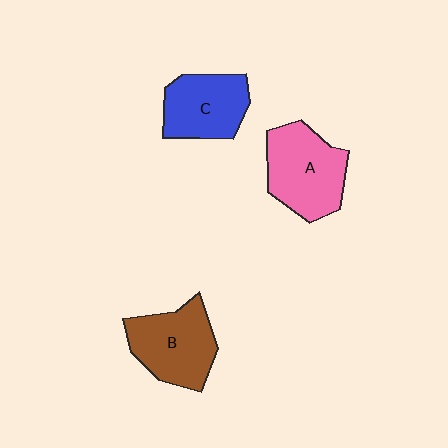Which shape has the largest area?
Shape A (pink).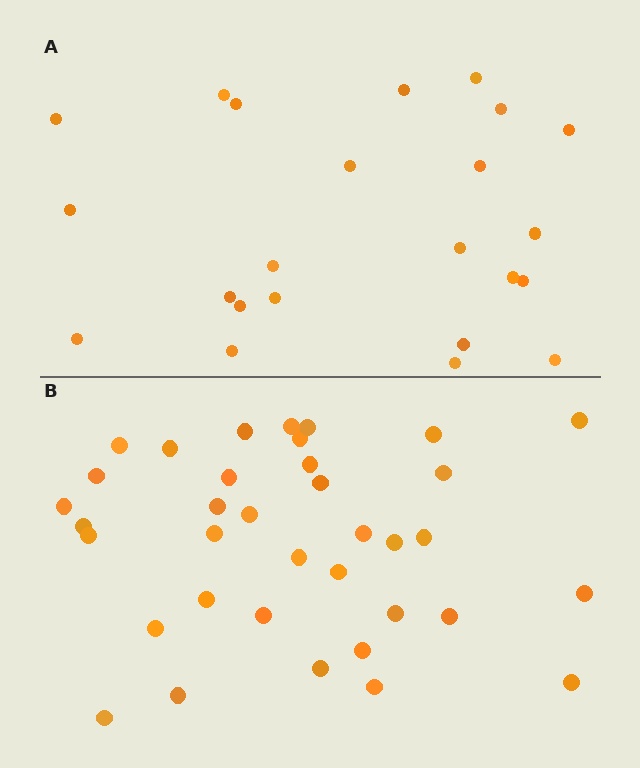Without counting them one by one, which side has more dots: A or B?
Region B (the bottom region) has more dots.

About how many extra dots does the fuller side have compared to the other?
Region B has approximately 15 more dots than region A.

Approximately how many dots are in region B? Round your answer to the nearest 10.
About 40 dots. (The exact count is 36, which rounds to 40.)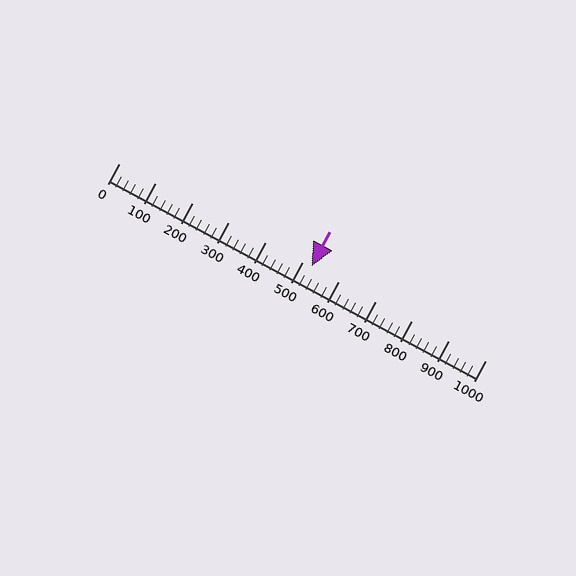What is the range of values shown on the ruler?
The ruler shows values from 0 to 1000.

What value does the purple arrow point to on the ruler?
The purple arrow points to approximately 526.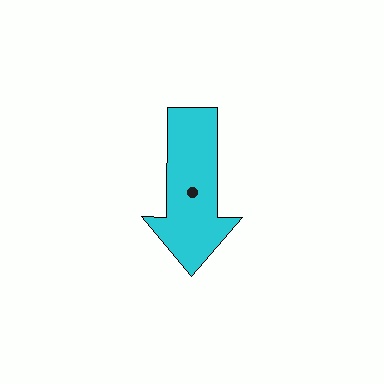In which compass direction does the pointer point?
South.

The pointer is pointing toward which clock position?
Roughly 6 o'clock.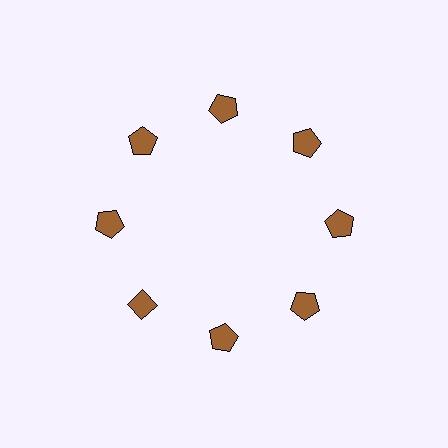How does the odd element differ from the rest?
It has a different shape: diamond instead of pentagon.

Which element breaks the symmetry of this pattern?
The brown diamond at roughly the 8 o'clock position breaks the symmetry. All other shapes are brown pentagons.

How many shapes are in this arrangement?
There are 8 shapes arranged in a ring pattern.